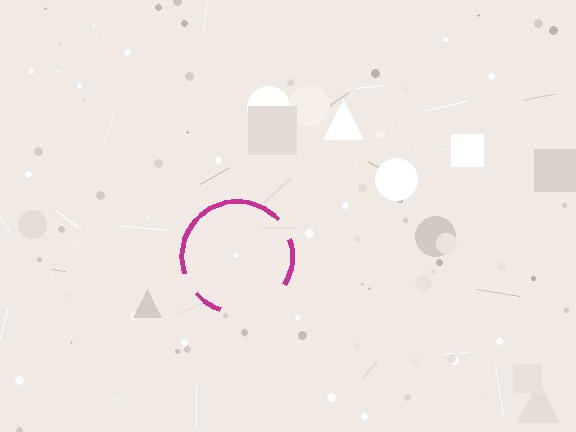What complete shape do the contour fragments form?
The contour fragments form a circle.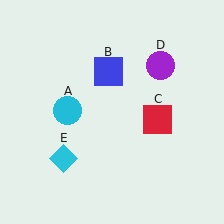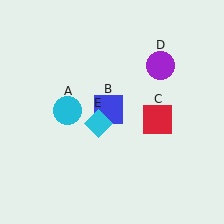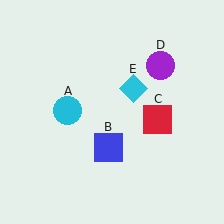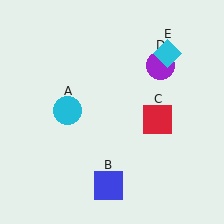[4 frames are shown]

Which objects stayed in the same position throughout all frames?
Cyan circle (object A) and red square (object C) and purple circle (object D) remained stationary.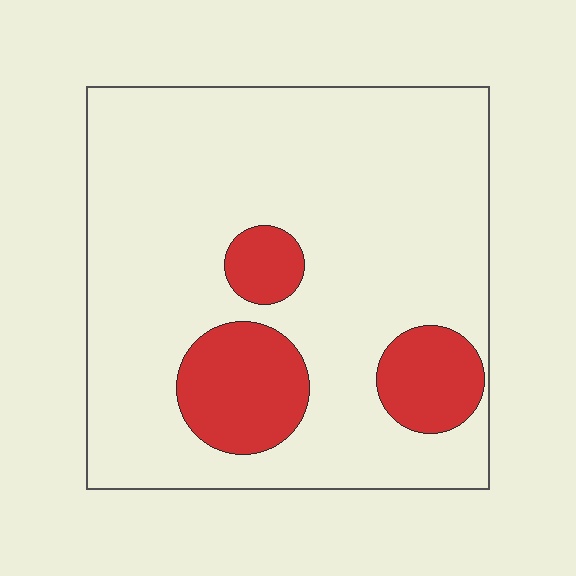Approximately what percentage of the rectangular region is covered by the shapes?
Approximately 15%.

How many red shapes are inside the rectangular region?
3.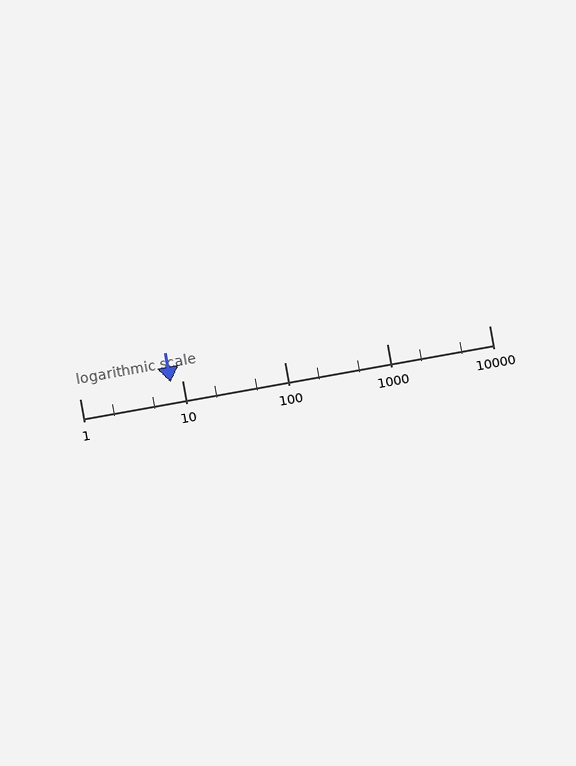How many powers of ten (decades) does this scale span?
The scale spans 4 decades, from 1 to 10000.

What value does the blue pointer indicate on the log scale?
The pointer indicates approximately 7.7.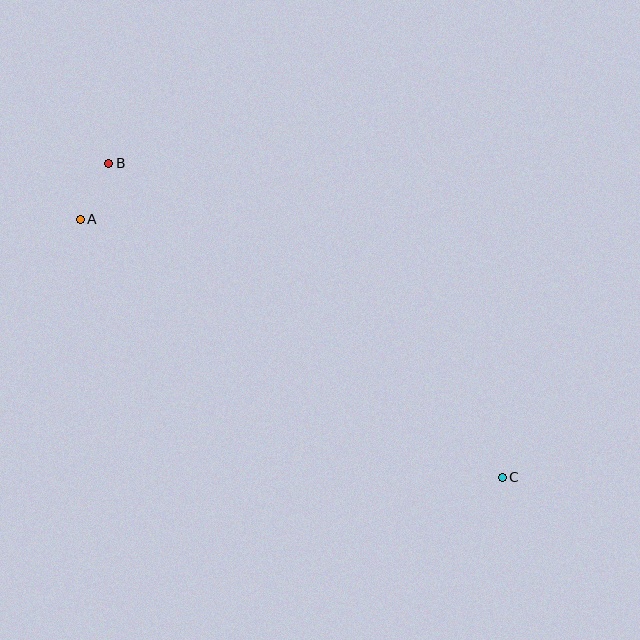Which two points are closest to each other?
Points A and B are closest to each other.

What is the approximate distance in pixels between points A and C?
The distance between A and C is approximately 494 pixels.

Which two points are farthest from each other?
Points B and C are farthest from each other.